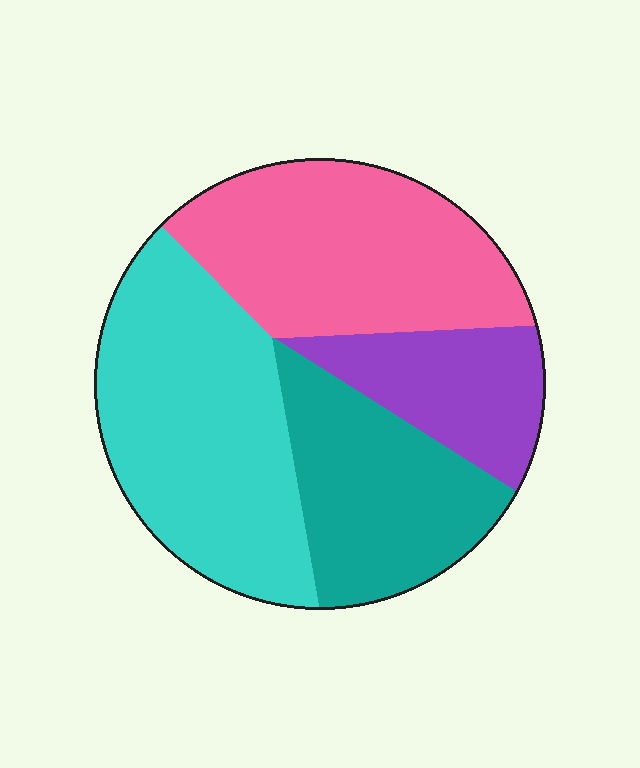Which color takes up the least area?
Purple, at roughly 15%.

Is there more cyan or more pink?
Cyan.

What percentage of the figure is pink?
Pink covers around 30% of the figure.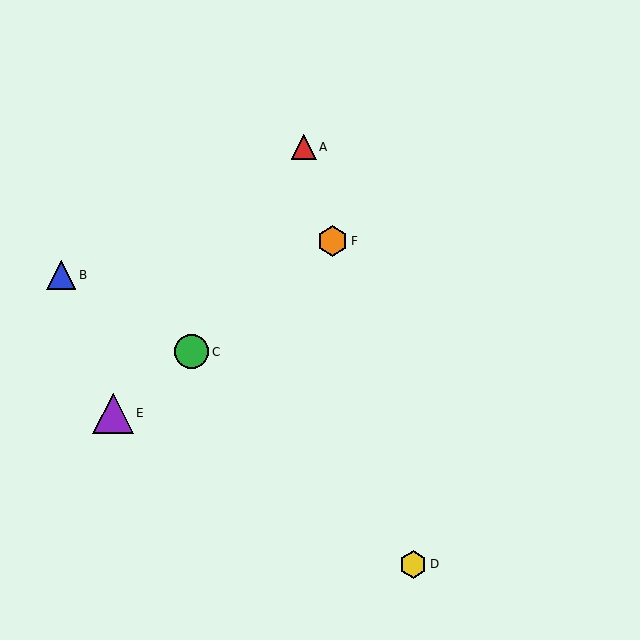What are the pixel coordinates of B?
Object B is at (61, 275).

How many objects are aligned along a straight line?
3 objects (C, E, F) are aligned along a straight line.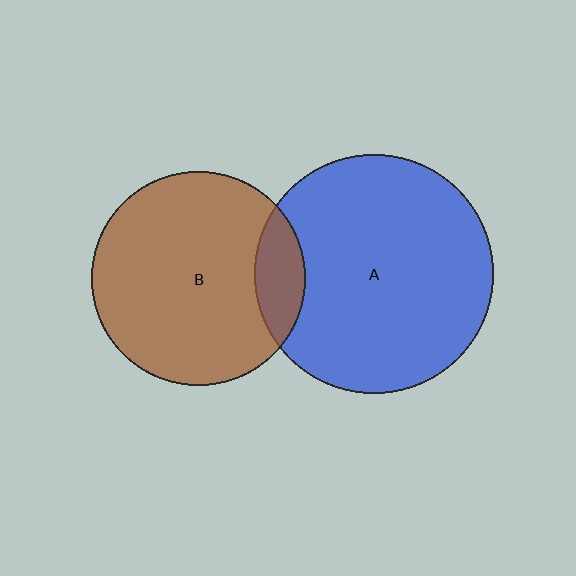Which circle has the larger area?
Circle A (blue).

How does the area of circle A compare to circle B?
Approximately 1.2 times.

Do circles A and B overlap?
Yes.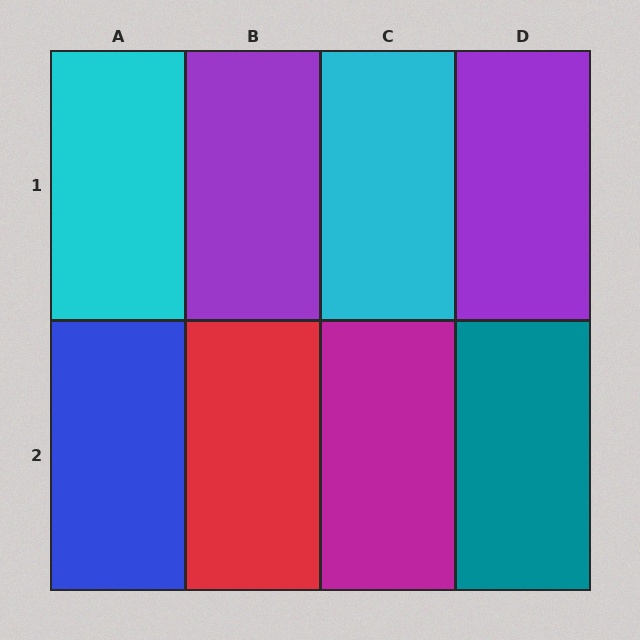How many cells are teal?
1 cell is teal.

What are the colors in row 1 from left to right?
Cyan, purple, cyan, purple.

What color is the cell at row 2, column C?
Magenta.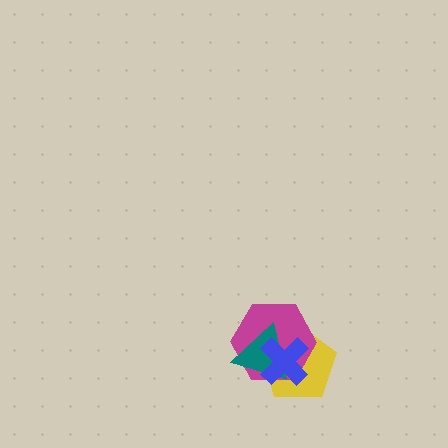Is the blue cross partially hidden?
No, no other shape covers it.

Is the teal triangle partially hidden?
Yes, it is partially covered by another shape.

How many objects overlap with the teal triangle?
3 objects overlap with the teal triangle.